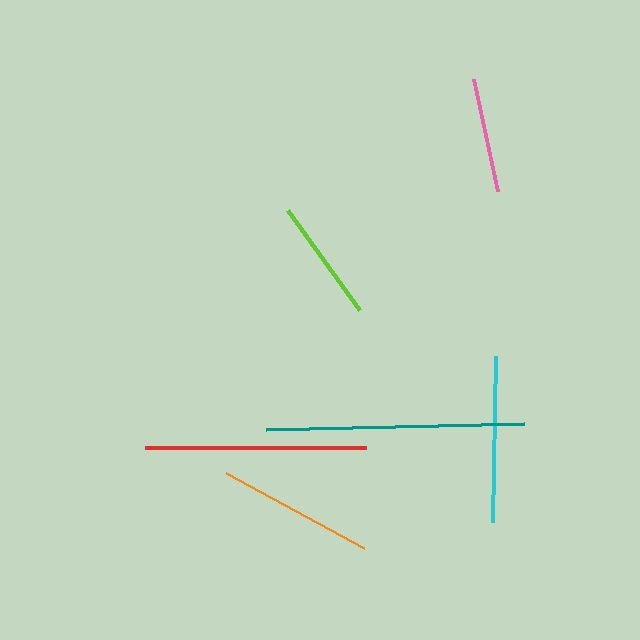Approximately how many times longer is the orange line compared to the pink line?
The orange line is approximately 1.4 times the length of the pink line.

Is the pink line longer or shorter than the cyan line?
The cyan line is longer than the pink line.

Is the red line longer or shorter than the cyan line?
The red line is longer than the cyan line.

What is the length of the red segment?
The red segment is approximately 221 pixels long.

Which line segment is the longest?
The teal line is the longest at approximately 257 pixels.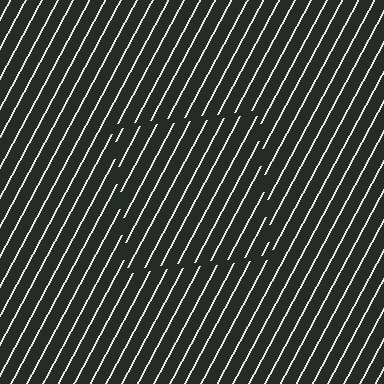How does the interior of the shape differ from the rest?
The interior of the shape contains the same grating, shifted by half a period — the contour is defined by the phase discontinuity where line-ends from the inner and outer gratings abut.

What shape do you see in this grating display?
An illusory square. The interior of the shape contains the same grating, shifted by half a period — the contour is defined by the phase discontinuity where line-ends from the inner and outer gratings abut.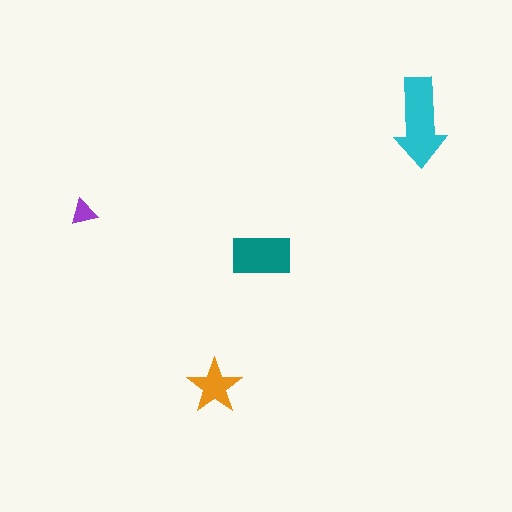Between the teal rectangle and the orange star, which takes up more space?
The teal rectangle.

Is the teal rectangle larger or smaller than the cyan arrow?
Smaller.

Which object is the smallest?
The purple triangle.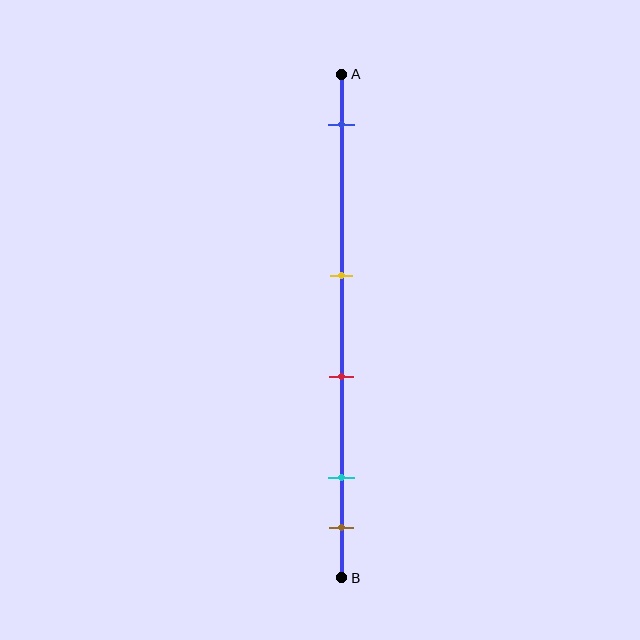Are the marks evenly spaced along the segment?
No, the marks are not evenly spaced.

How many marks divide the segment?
There are 5 marks dividing the segment.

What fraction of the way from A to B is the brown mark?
The brown mark is approximately 90% (0.9) of the way from A to B.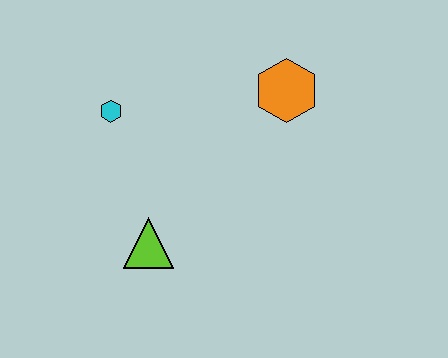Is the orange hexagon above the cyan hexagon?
Yes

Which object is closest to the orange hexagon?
The cyan hexagon is closest to the orange hexagon.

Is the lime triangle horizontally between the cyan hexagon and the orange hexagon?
Yes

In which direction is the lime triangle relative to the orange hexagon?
The lime triangle is below the orange hexagon.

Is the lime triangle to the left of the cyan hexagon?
No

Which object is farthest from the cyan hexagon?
The orange hexagon is farthest from the cyan hexagon.